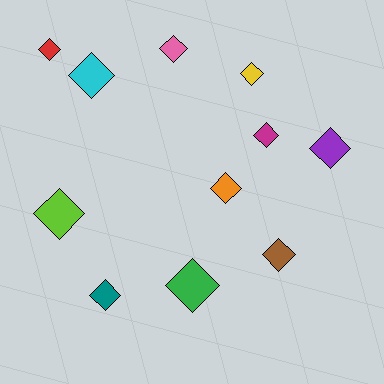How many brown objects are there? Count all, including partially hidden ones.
There is 1 brown object.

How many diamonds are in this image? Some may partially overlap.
There are 11 diamonds.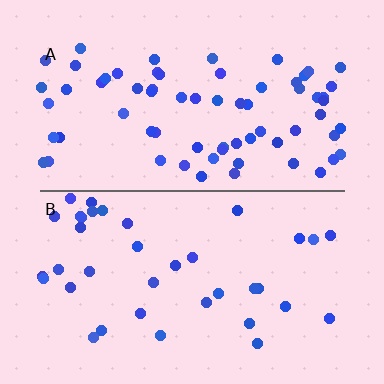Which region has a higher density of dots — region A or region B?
A (the top).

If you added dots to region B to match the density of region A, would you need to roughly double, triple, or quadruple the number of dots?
Approximately double.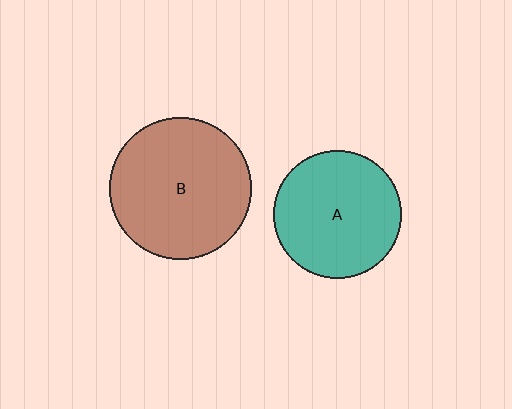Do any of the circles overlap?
No, none of the circles overlap.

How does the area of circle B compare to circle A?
Approximately 1.2 times.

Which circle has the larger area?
Circle B (brown).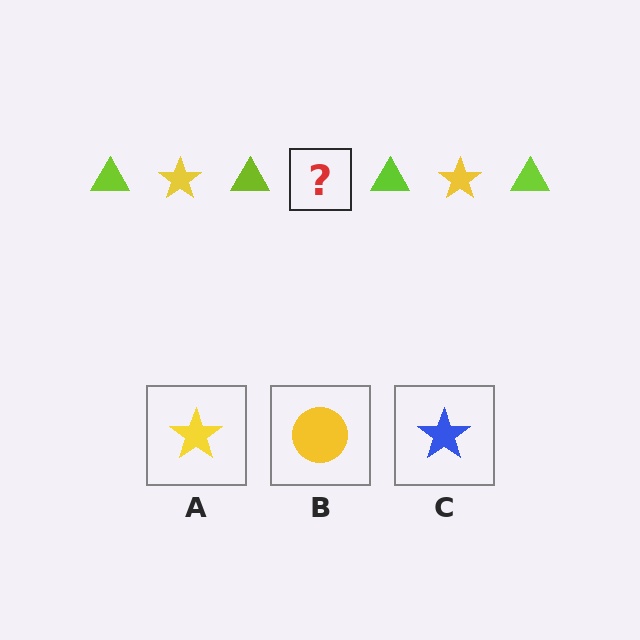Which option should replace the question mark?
Option A.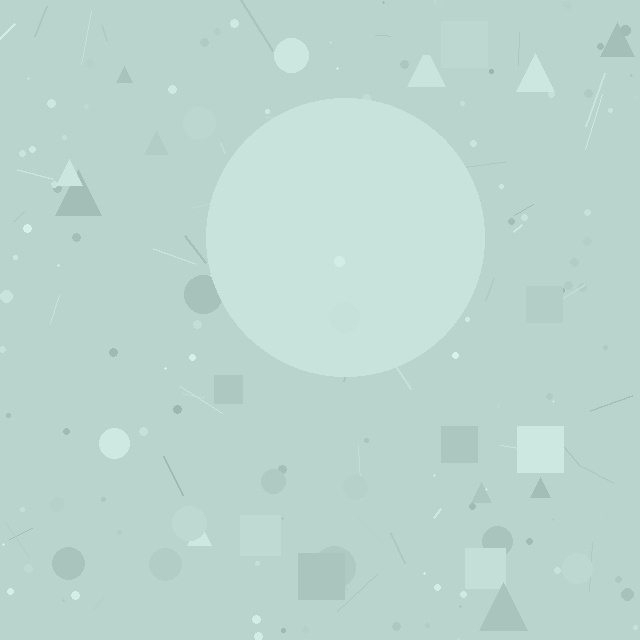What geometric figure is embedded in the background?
A circle is embedded in the background.